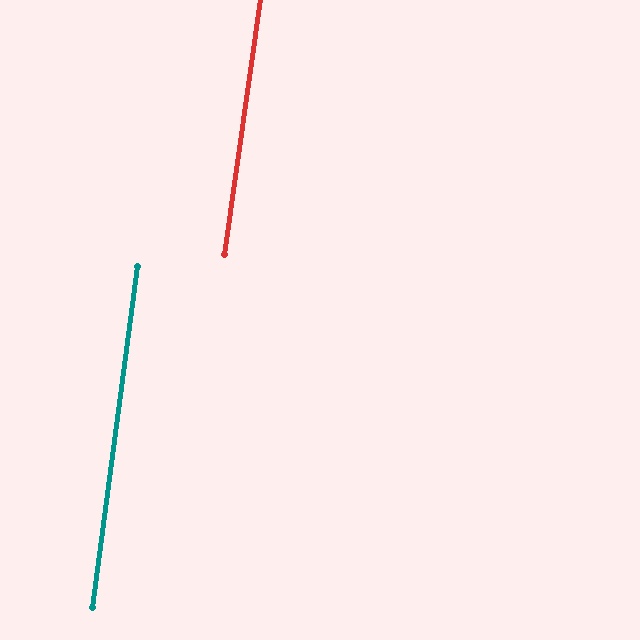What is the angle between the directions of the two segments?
Approximately 0 degrees.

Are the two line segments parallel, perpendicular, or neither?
Parallel — their directions differ by only 0.4°.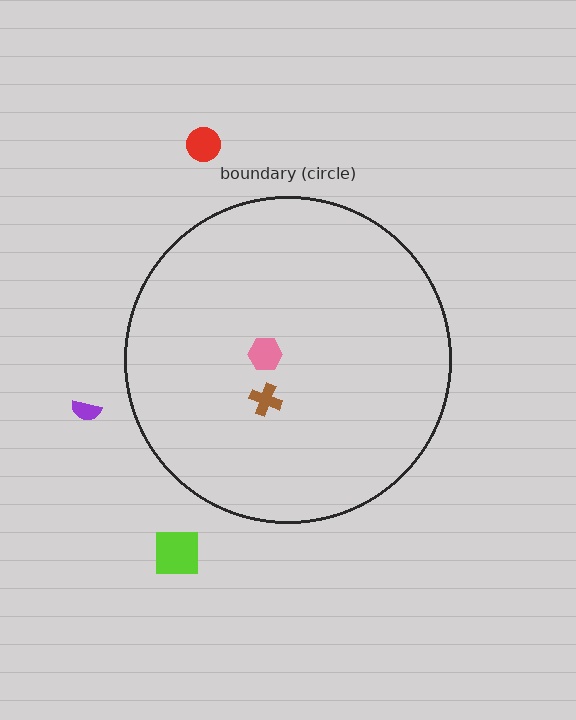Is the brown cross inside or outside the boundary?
Inside.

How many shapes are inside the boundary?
2 inside, 3 outside.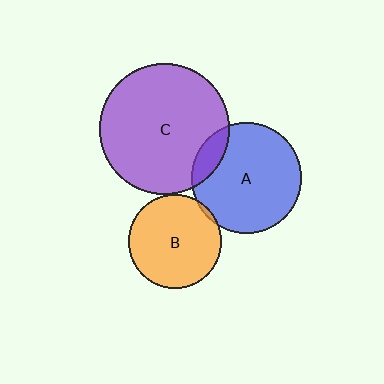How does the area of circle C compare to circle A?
Approximately 1.4 times.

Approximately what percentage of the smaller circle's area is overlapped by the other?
Approximately 15%.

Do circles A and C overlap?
Yes.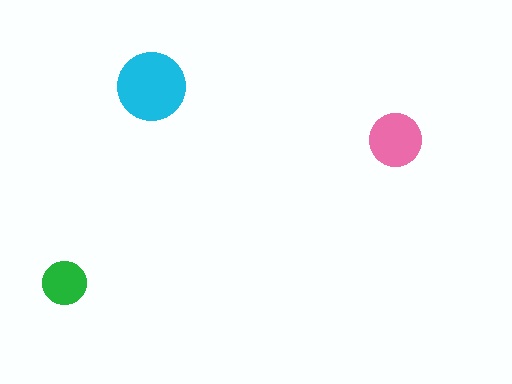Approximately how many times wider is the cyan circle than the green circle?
About 1.5 times wider.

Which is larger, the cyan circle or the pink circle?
The cyan one.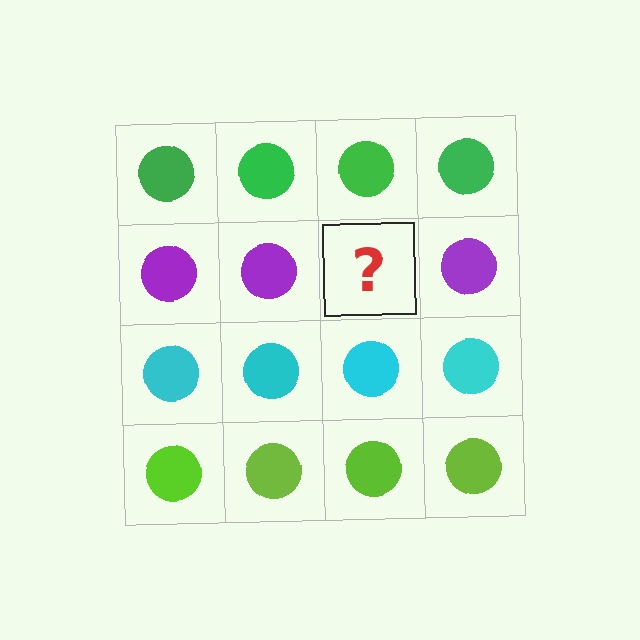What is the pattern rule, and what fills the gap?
The rule is that each row has a consistent color. The gap should be filled with a purple circle.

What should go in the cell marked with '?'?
The missing cell should contain a purple circle.